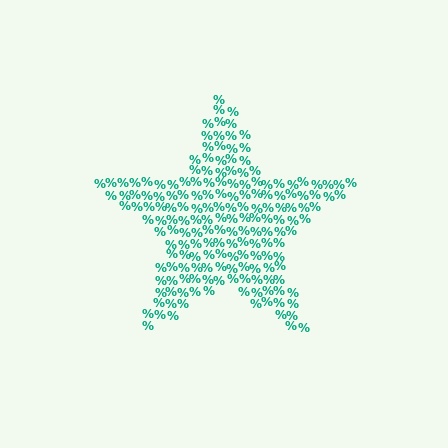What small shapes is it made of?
It is made of small percent signs.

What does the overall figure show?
The overall figure shows a star.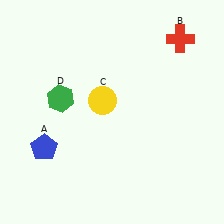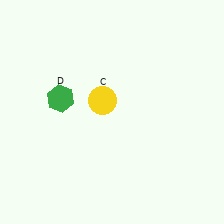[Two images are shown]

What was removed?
The red cross (B), the blue pentagon (A) were removed in Image 2.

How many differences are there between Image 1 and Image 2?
There are 2 differences between the two images.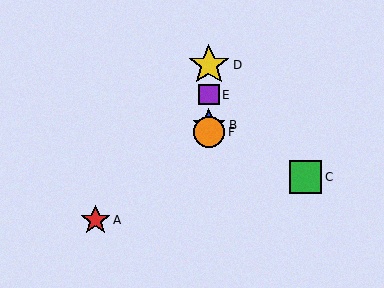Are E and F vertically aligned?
Yes, both are at x≈209.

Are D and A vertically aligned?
No, D is at x≈209 and A is at x≈95.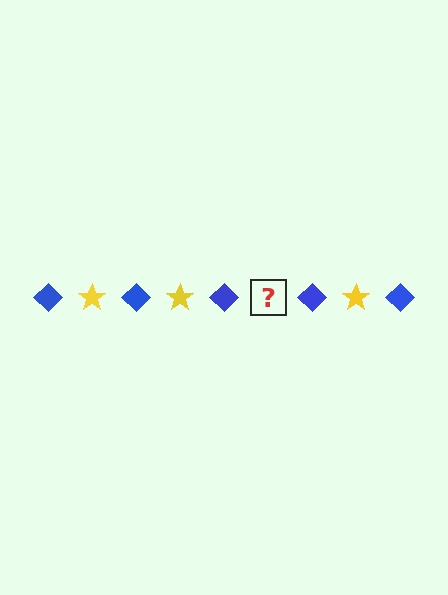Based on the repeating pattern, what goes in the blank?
The blank should be a yellow star.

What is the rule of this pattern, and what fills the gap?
The rule is that the pattern alternates between blue diamond and yellow star. The gap should be filled with a yellow star.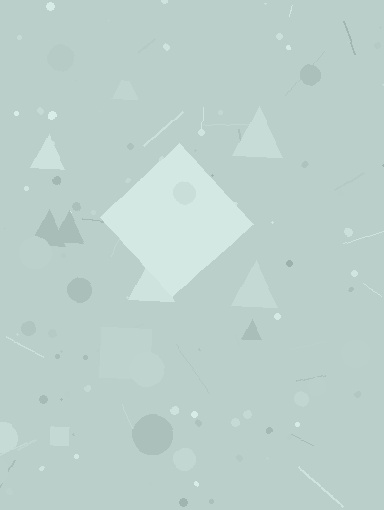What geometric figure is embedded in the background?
A diamond is embedded in the background.